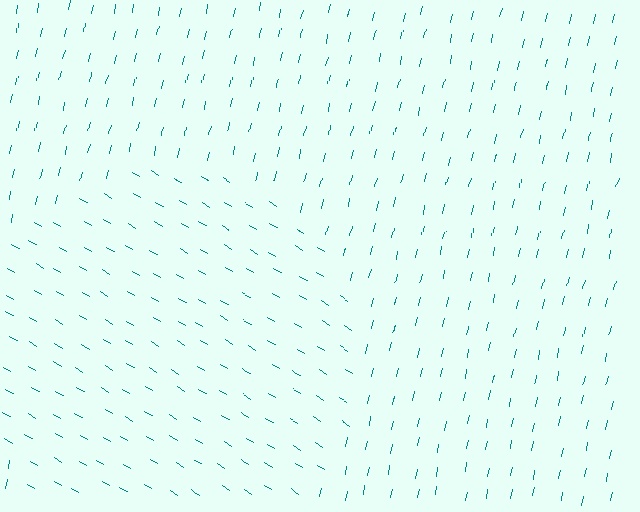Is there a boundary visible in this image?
Yes, there is a texture boundary formed by a change in line orientation.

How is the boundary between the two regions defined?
The boundary is defined purely by a change in line orientation (approximately 71 degrees difference). All lines are the same color and thickness.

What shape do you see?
I see a circle.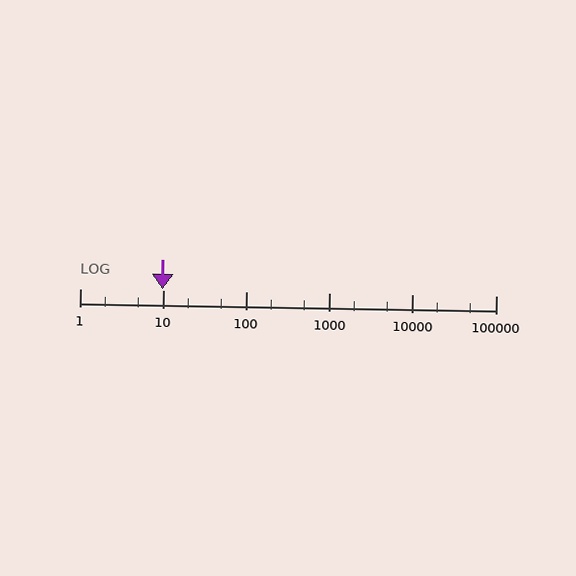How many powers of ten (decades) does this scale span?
The scale spans 5 decades, from 1 to 100000.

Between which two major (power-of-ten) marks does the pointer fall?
The pointer is between 1 and 10.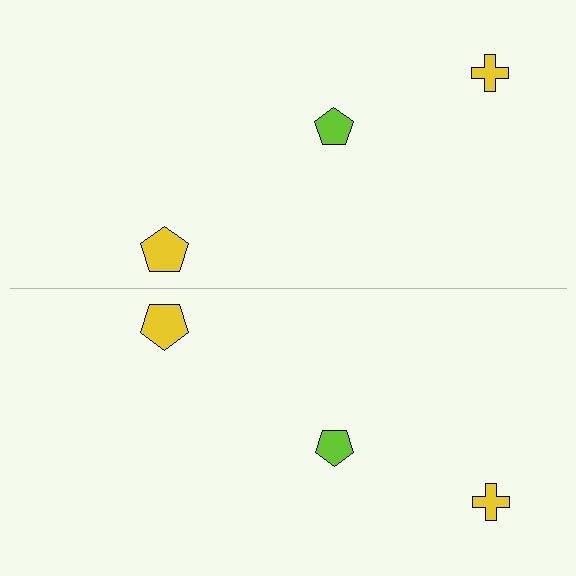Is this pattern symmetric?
Yes, this pattern has bilateral (reflection) symmetry.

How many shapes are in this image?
There are 6 shapes in this image.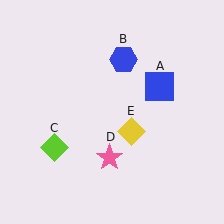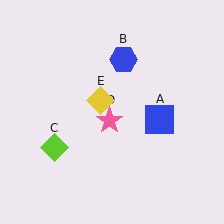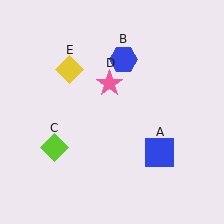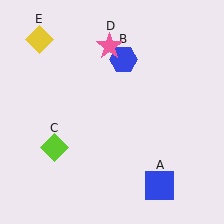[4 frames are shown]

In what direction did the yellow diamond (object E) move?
The yellow diamond (object E) moved up and to the left.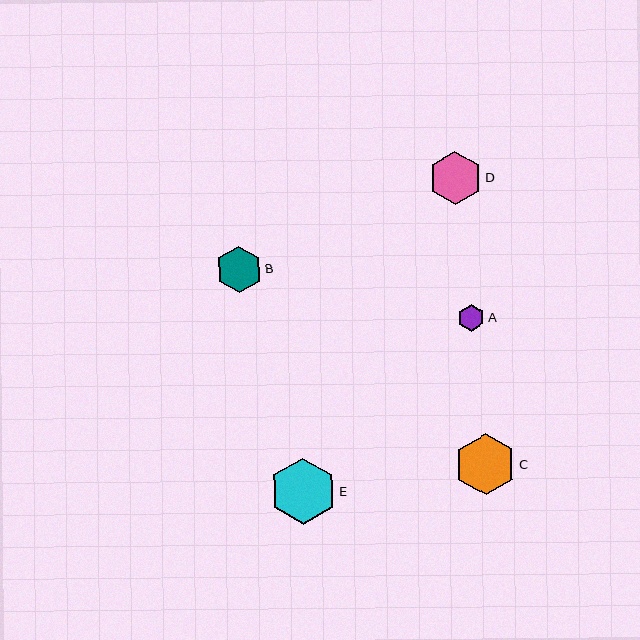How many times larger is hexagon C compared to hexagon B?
Hexagon C is approximately 1.3 times the size of hexagon B.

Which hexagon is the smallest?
Hexagon A is the smallest with a size of approximately 27 pixels.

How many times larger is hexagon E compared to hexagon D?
Hexagon E is approximately 1.3 times the size of hexagon D.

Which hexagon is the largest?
Hexagon E is the largest with a size of approximately 66 pixels.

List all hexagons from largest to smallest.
From largest to smallest: E, C, D, B, A.